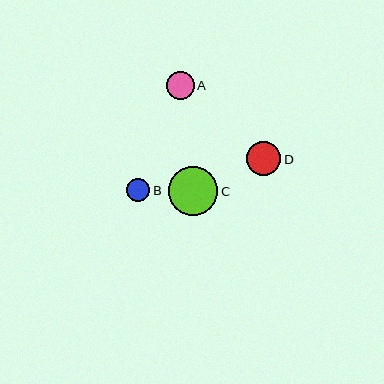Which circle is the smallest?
Circle B is the smallest with a size of approximately 23 pixels.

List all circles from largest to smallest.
From largest to smallest: C, D, A, B.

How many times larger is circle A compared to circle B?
Circle A is approximately 1.2 times the size of circle B.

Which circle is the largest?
Circle C is the largest with a size of approximately 49 pixels.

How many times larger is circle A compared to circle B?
Circle A is approximately 1.2 times the size of circle B.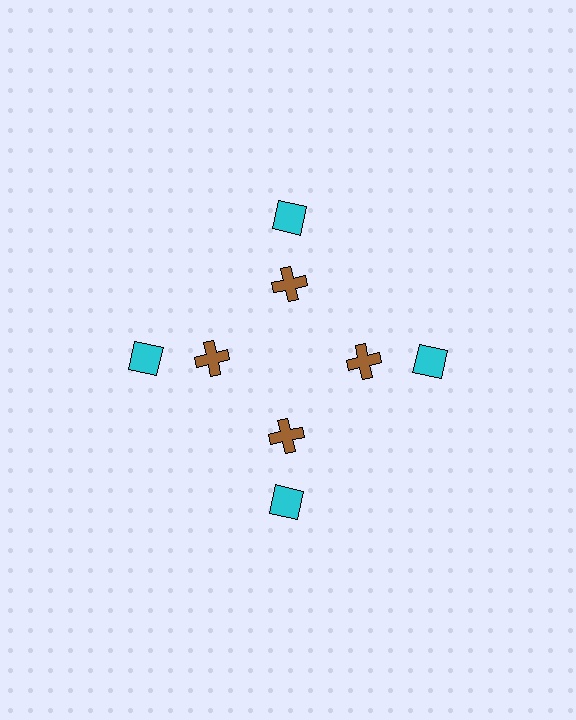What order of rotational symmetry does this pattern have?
This pattern has 4-fold rotational symmetry.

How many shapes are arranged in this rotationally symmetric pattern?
There are 8 shapes, arranged in 4 groups of 2.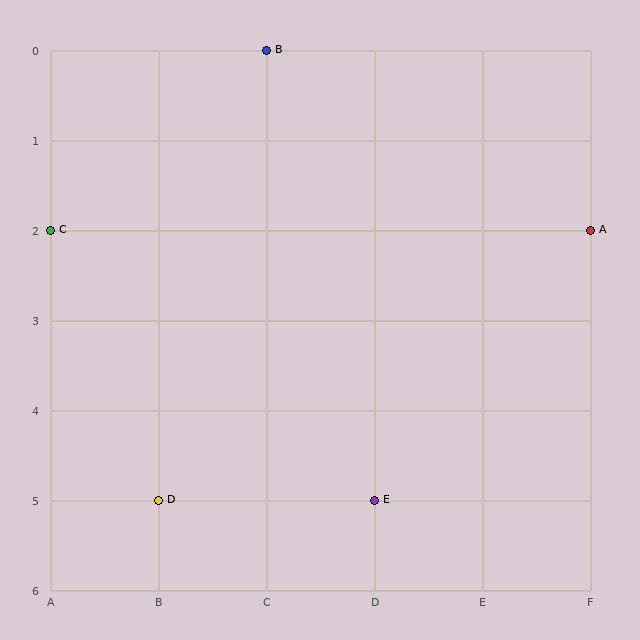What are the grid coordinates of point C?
Point C is at grid coordinates (A, 2).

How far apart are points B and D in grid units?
Points B and D are 1 column and 5 rows apart (about 5.1 grid units diagonally).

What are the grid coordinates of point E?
Point E is at grid coordinates (D, 5).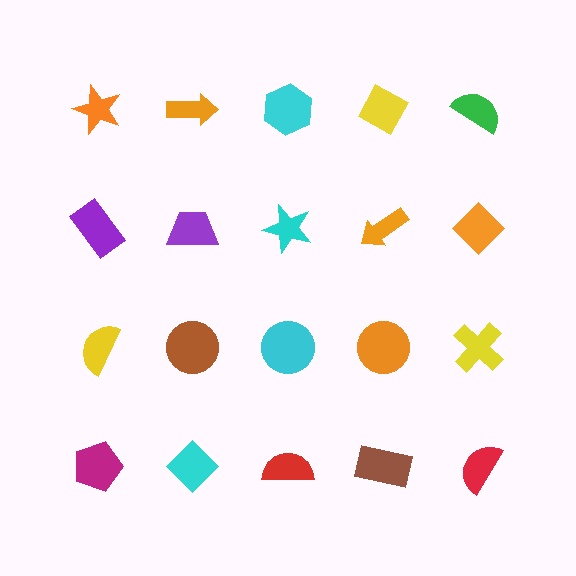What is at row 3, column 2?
A brown circle.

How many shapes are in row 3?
5 shapes.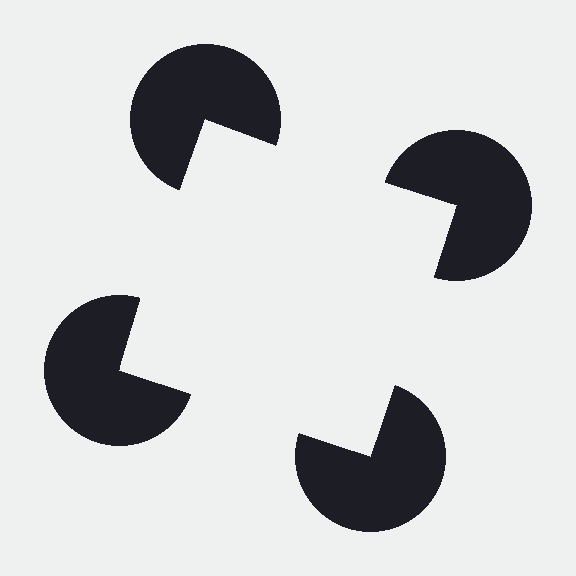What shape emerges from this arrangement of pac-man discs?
An illusory square — its edges are inferred from the aligned wedge cuts in the pac-man discs, not physically drawn.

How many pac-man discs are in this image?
There are 4 — one at each vertex of the illusory square.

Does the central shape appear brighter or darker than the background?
It typically appears slightly brighter than the background, even though no actual brightness change is drawn.